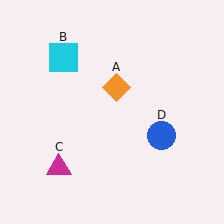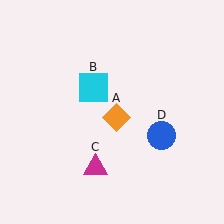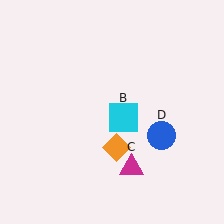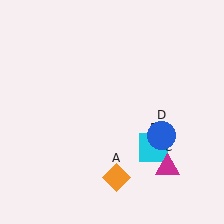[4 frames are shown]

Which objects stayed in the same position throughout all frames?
Blue circle (object D) remained stationary.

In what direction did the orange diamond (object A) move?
The orange diamond (object A) moved down.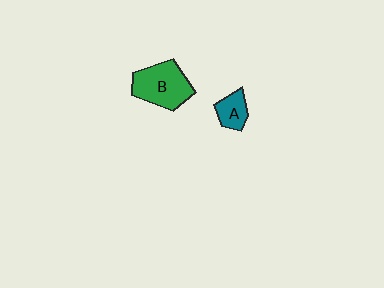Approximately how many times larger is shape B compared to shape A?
Approximately 2.2 times.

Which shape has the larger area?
Shape B (green).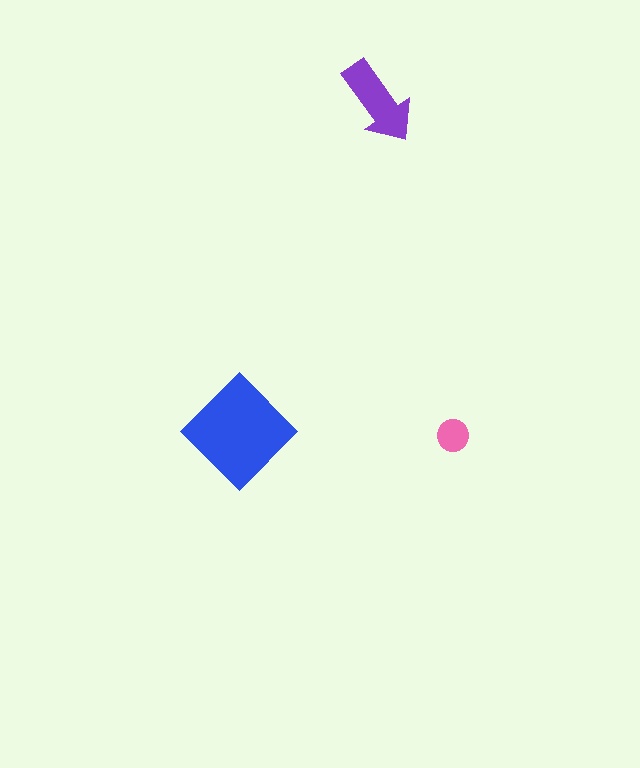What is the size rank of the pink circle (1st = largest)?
3rd.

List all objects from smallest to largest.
The pink circle, the purple arrow, the blue diamond.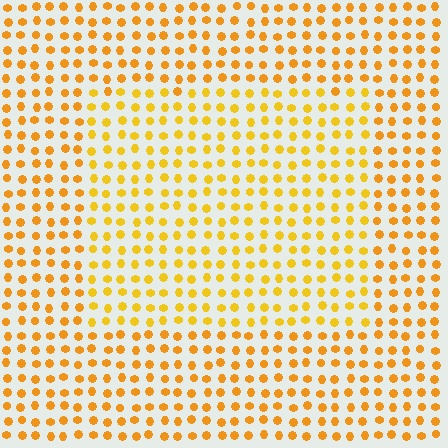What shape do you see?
I see a rectangle.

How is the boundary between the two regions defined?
The boundary is defined purely by a slight shift in hue (about 15 degrees). Spacing, size, and orientation are identical on both sides.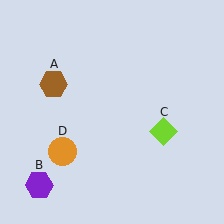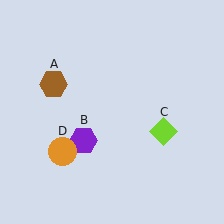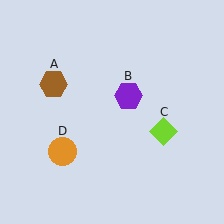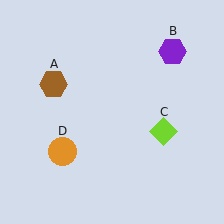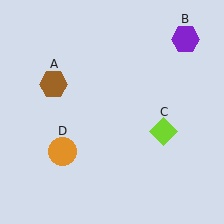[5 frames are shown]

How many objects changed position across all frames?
1 object changed position: purple hexagon (object B).